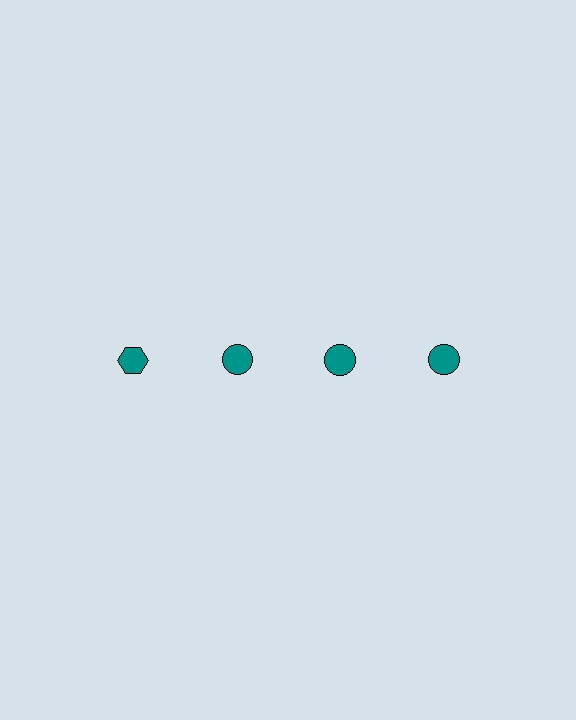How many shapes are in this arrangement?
There are 4 shapes arranged in a grid pattern.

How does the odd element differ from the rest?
It has a different shape: hexagon instead of circle.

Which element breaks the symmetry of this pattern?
The teal hexagon in the top row, leftmost column breaks the symmetry. All other shapes are teal circles.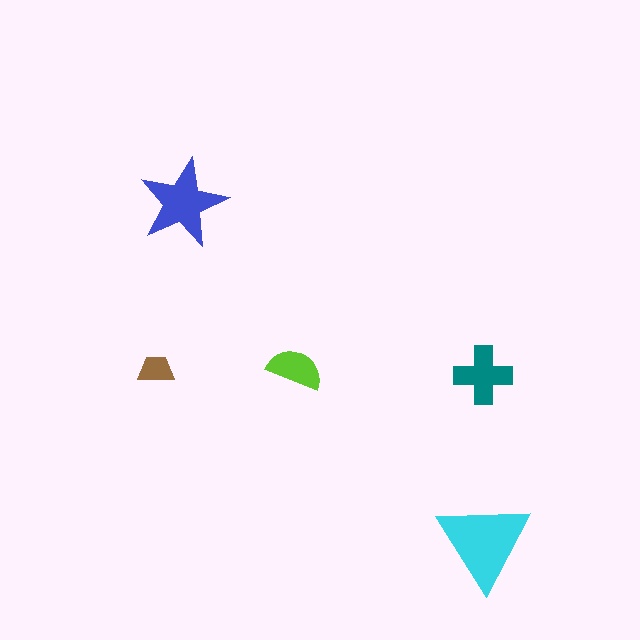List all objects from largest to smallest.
The cyan triangle, the blue star, the teal cross, the lime semicircle, the brown trapezoid.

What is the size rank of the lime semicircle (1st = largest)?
4th.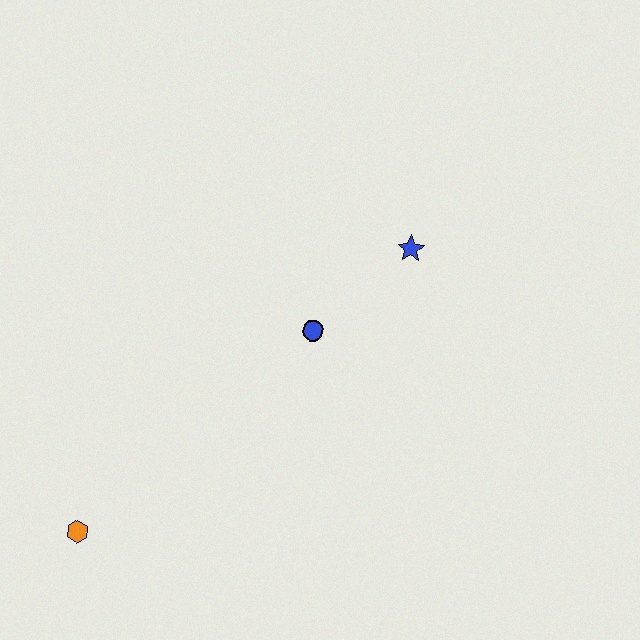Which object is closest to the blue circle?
The blue star is closest to the blue circle.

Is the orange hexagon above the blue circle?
No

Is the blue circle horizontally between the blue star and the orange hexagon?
Yes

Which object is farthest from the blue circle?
The orange hexagon is farthest from the blue circle.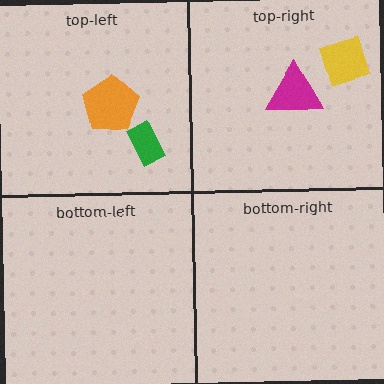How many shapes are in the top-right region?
2.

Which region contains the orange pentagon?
The top-left region.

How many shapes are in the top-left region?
2.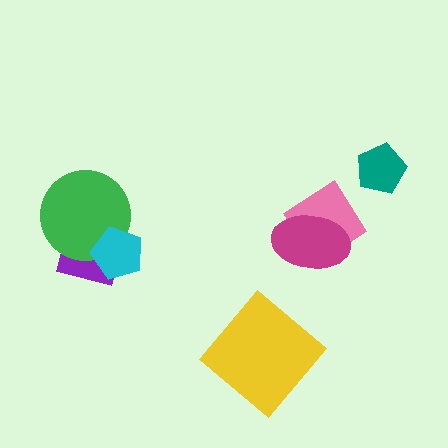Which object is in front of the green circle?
The cyan pentagon is in front of the green circle.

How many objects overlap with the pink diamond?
1 object overlaps with the pink diamond.